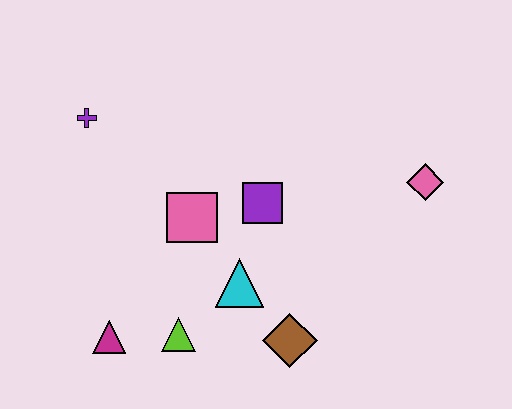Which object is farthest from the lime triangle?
The pink diamond is farthest from the lime triangle.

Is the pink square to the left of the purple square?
Yes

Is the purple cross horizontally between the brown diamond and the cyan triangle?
No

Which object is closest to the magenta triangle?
The lime triangle is closest to the magenta triangle.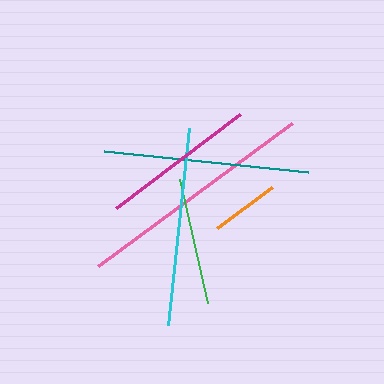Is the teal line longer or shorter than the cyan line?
The teal line is longer than the cyan line.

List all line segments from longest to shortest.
From longest to shortest: pink, teal, cyan, magenta, green, orange.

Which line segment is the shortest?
The orange line is the shortest at approximately 69 pixels.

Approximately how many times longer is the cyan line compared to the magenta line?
The cyan line is approximately 1.3 times the length of the magenta line.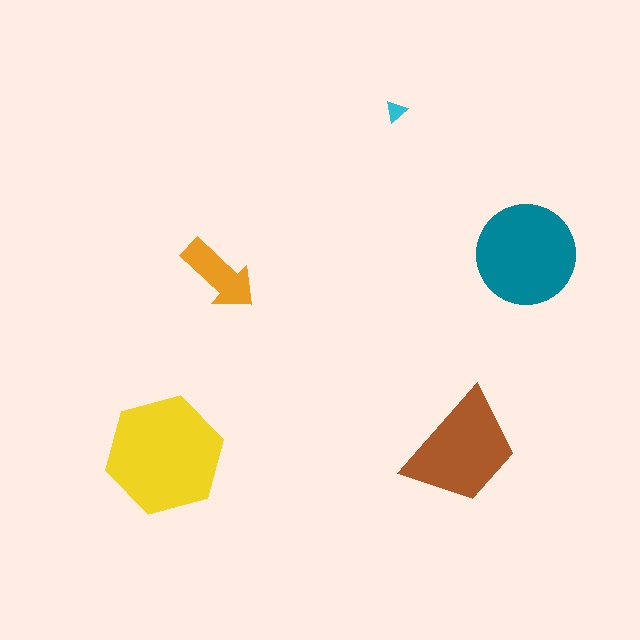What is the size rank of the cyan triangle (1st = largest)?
5th.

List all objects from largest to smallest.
The yellow hexagon, the teal circle, the brown trapezoid, the orange arrow, the cyan triangle.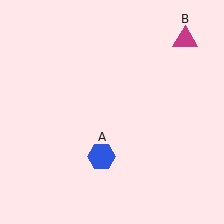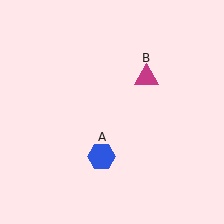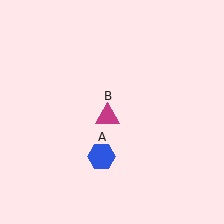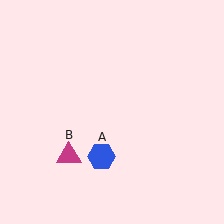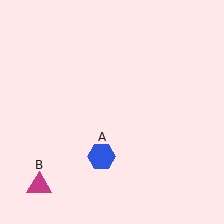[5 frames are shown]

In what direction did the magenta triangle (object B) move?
The magenta triangle (object B) moved down and to the left.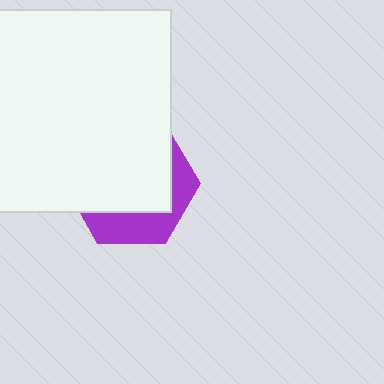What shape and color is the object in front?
The object in front is a white rectangle.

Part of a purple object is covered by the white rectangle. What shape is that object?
It is a hexagon.